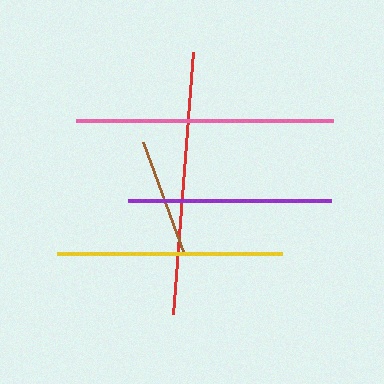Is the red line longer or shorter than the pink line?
The red line is longer than the pink line.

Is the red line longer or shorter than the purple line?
The red line is longer than the purple line.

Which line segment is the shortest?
The brown line is the shortest at approximately 119 pixels.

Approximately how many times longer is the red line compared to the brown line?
The red line is approximately 2.2 times the length of the brown line.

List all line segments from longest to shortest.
From longest to shortest: red, pink, yellow, purple, brown.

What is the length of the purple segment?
The purple segment is approximately 203 pixels long.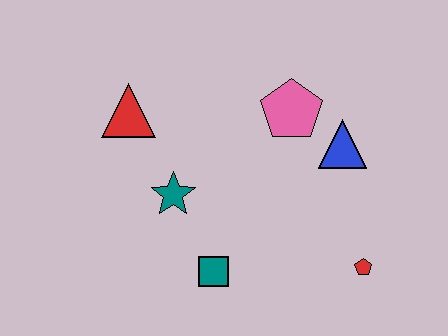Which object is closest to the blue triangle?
The pink pentagon is closest to the blue triangle.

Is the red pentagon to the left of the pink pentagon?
No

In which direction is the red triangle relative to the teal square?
The red triangle is above the teal square.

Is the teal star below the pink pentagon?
Yes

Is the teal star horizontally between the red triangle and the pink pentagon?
Yes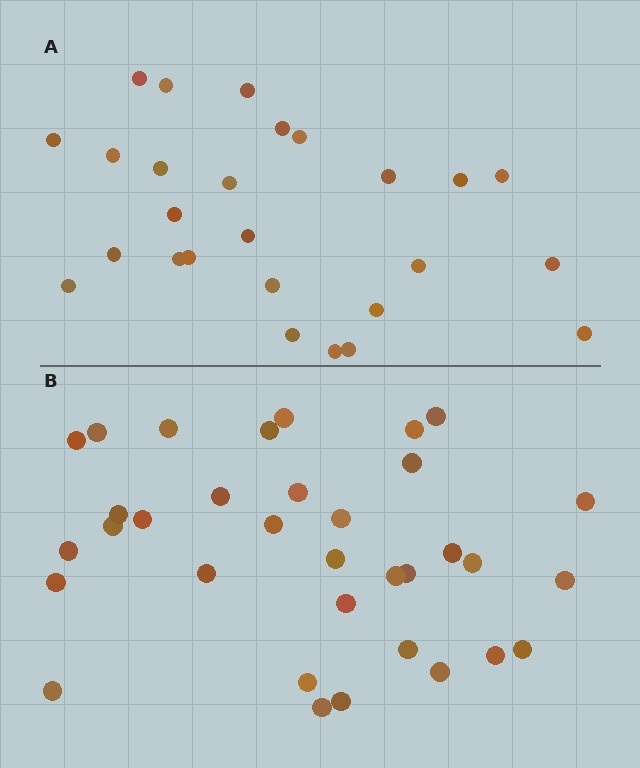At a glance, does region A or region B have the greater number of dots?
Region B (the bottom region) has more dots.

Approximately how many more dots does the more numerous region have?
Region B has roughly 8 or so more dots than region A.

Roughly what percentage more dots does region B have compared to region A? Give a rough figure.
About 30% more.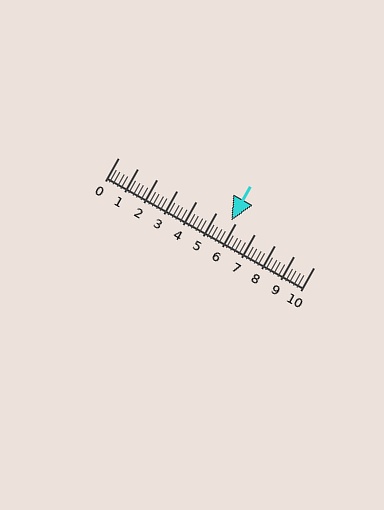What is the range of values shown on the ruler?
The ruler shows values from 0 to 10.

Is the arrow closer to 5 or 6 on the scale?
The arrow is closer to 6.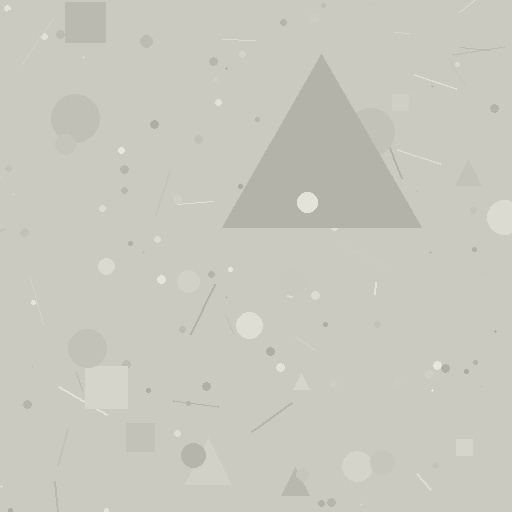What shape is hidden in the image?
A triangle is hidden in the image.